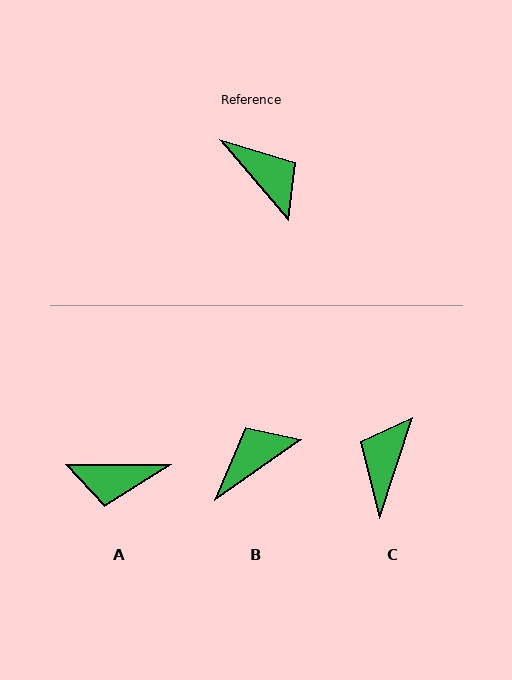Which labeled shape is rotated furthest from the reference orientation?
A, about 131 degrees away.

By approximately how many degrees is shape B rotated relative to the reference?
Approximately 84 degrees counter-clockwise.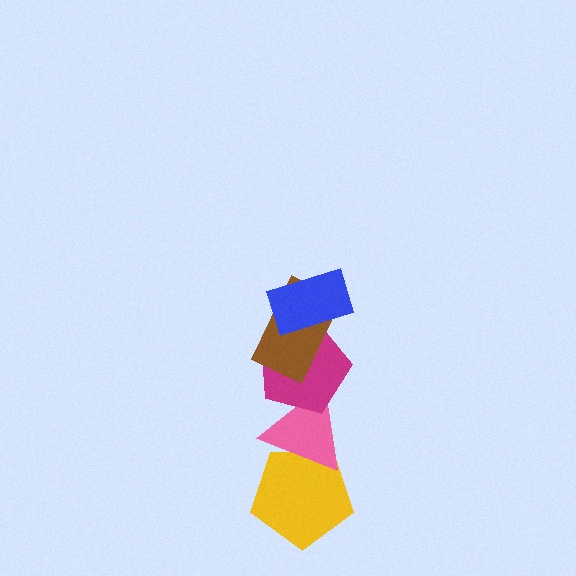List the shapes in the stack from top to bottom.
From top to bottom: the blue rectangle, the brown rectangle, the magenta pentagon, the pink triangle, the yellow pentagon.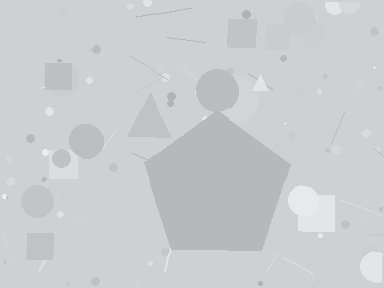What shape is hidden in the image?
A pentagon is hidden in the image.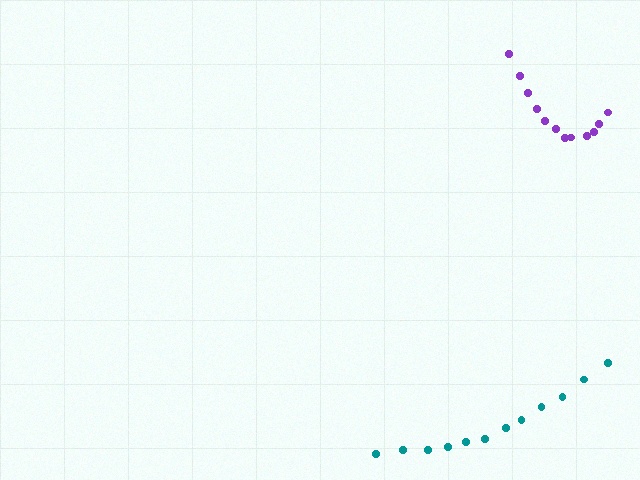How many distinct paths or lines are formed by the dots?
There are 2 distinct paths.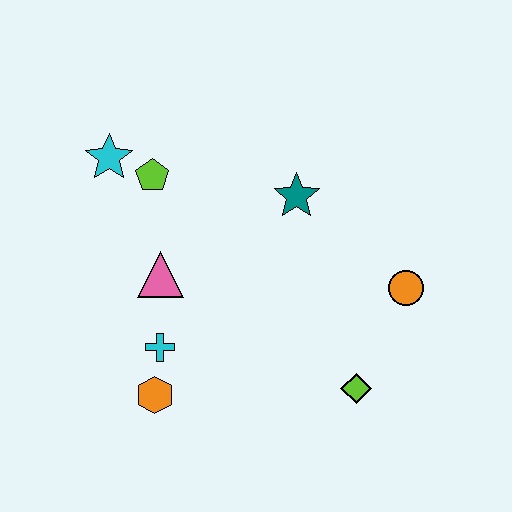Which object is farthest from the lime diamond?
The cyan star is farthest from the lime diamond.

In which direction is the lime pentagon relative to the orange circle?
The lime pentagon is to the left of the orange circle.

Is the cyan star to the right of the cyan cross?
No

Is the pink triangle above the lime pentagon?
No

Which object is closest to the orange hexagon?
The cyan cross is closest to the orange hexagon.